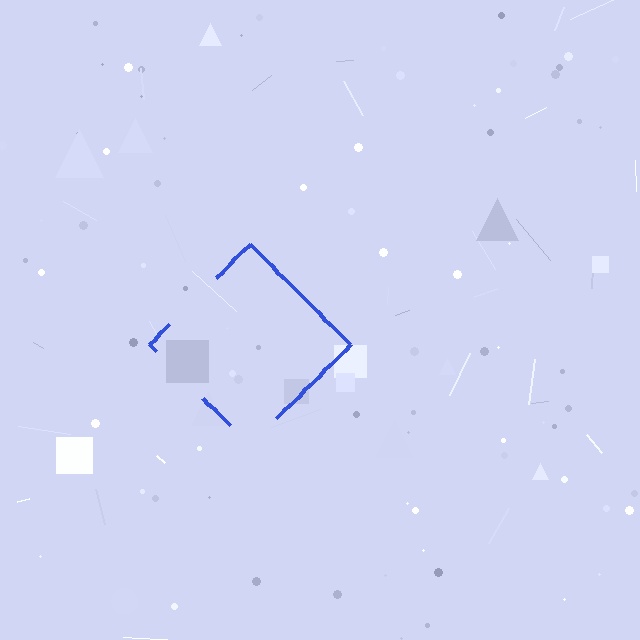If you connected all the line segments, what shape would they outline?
They would outline a diamond.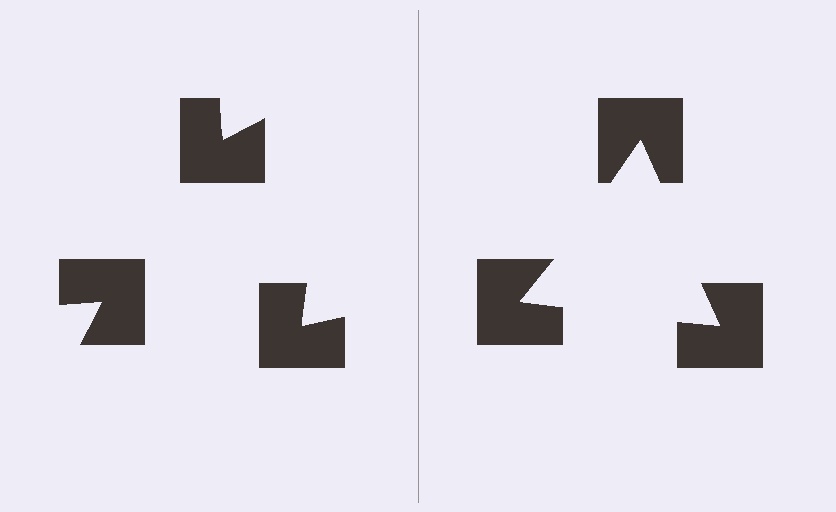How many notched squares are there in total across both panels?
6 — 3 on each side.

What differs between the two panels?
The notched squares are positioned identically on both sides; only the wedge orientations differ. On the right they align to a triangle; on the left they are misaligned.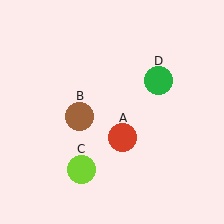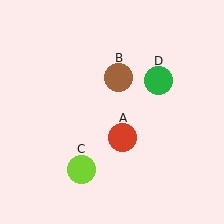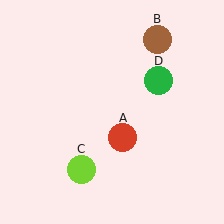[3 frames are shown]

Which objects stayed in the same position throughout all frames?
Red circle (object A) and lime circle (object C) and green circle (object D) remained stationary.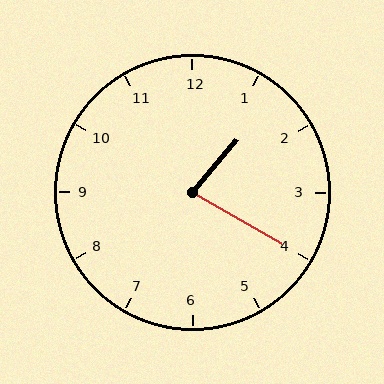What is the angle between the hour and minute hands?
Approximately 80 degrees.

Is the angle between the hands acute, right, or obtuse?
It is acute.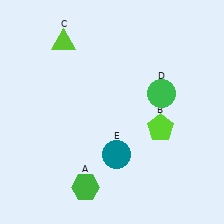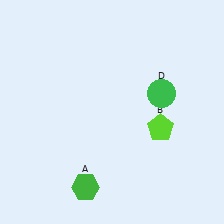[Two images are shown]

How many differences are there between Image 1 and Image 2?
There are 2 differences between the two images.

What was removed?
The lime triangle (C), the teal circle (E) were removed in Image 2.